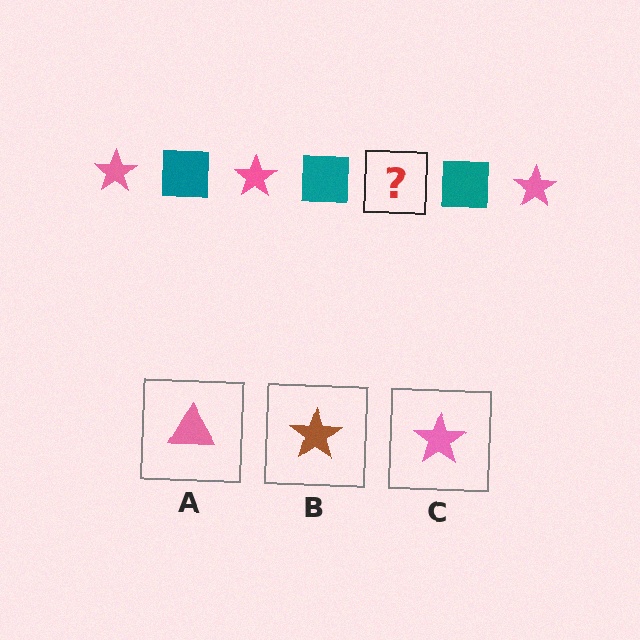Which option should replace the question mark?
Option C.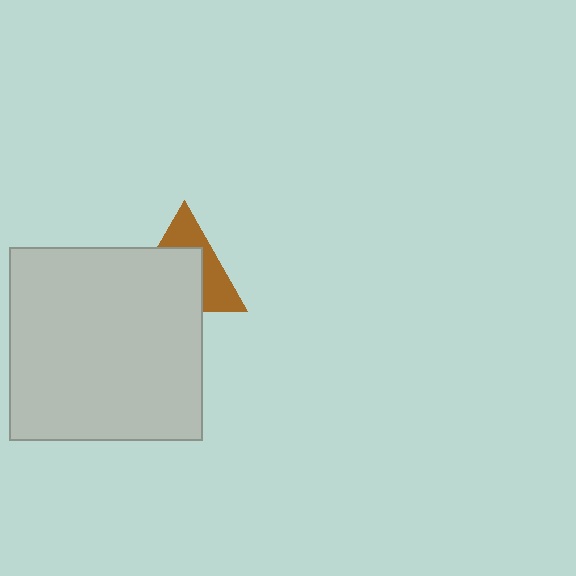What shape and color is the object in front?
The object in front is a light gray square.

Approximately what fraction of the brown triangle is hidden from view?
Roughly 58% of the brown triangle is hidden behind the light gray square.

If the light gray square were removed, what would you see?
You would see the complete brown triangle.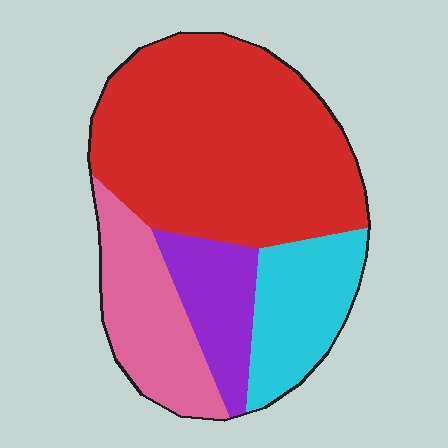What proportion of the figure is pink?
Pink takes up about one fifth (1/5) of the figure.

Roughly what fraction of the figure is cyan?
Cyan takes up less than a sixth of the figure.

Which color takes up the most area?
Red, at roughly 50%.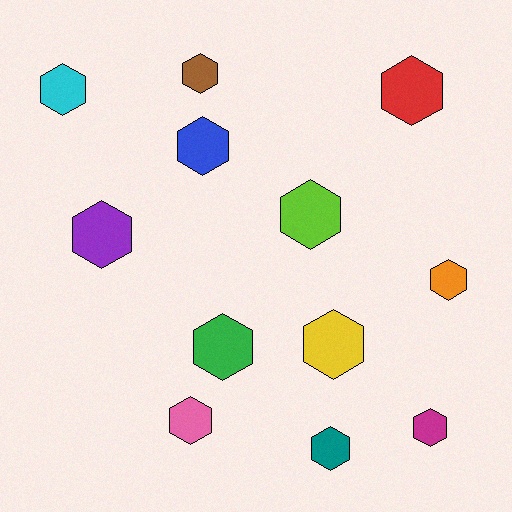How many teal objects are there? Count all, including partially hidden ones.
There is 1 teal object.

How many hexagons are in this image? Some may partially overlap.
There are 12 hexagons.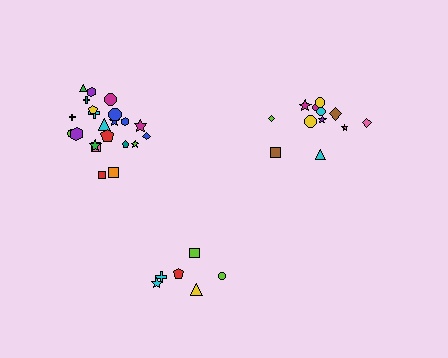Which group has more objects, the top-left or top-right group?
The top-left group.